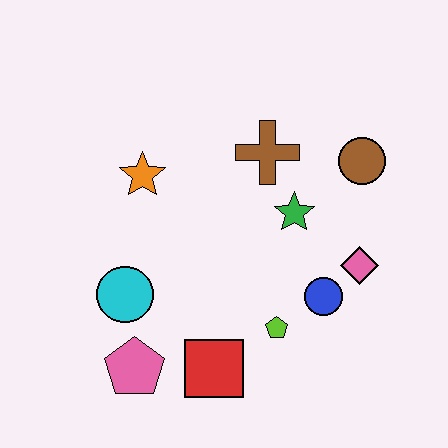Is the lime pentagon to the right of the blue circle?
No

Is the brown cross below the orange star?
No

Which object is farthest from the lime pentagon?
The orange star is farthest from the lime pentagon.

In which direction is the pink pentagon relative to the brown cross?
The pink pentagon is below the brown cross.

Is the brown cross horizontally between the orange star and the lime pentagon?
Yes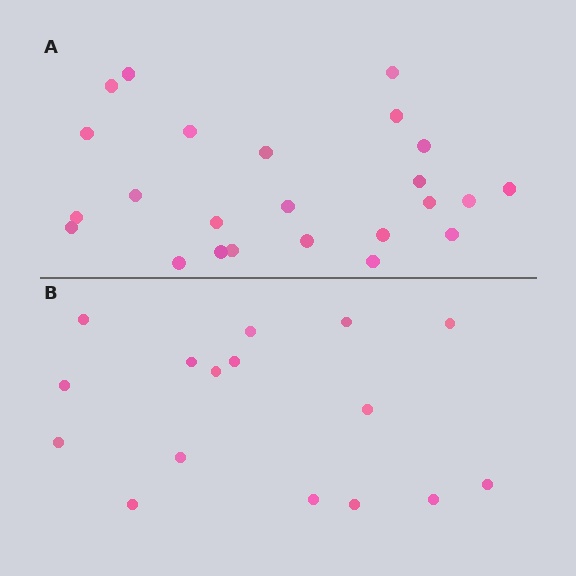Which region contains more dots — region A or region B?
Region A (the top region) has more dots.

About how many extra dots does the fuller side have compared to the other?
Region A has roughly 8 or so more dots than region B.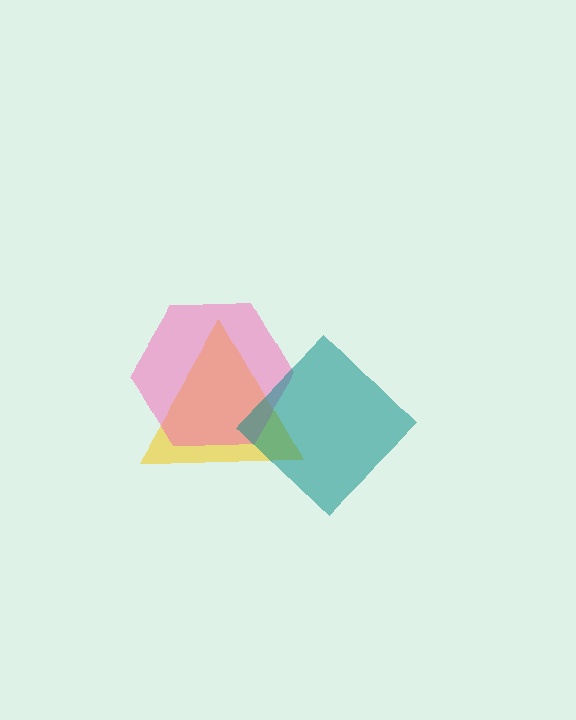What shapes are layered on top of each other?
The layered shapes are: a yellow triangle, a pink hexagon, a teal diamond.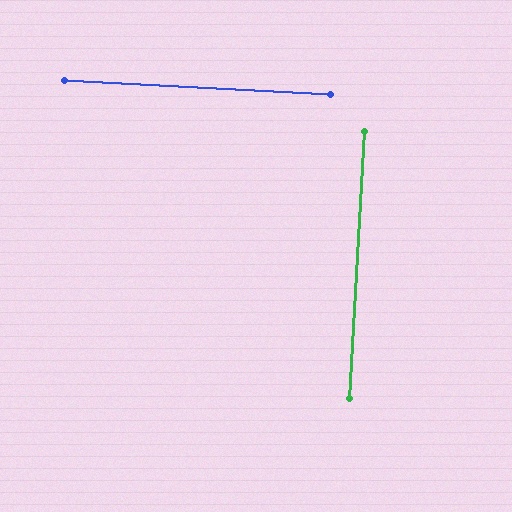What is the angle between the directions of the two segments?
Approximately 90 degrees.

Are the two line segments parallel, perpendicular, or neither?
Perpendicular — they meet at approximately 90°.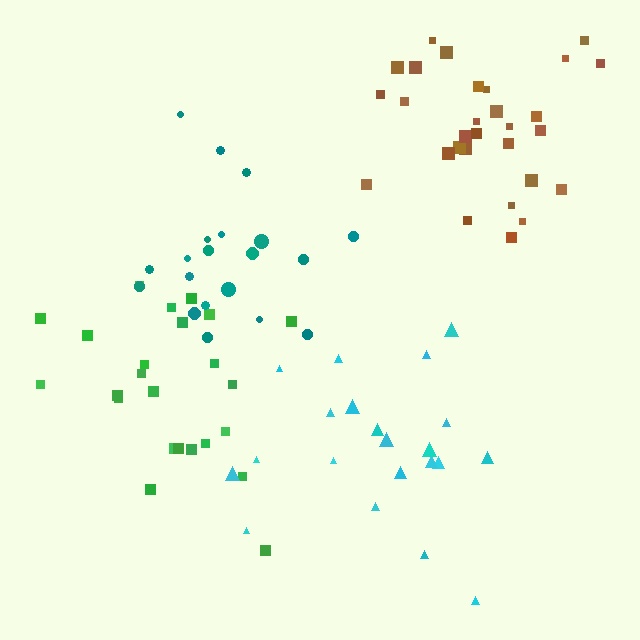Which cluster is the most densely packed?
Green.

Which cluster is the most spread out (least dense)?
Teal.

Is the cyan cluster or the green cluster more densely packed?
Green.